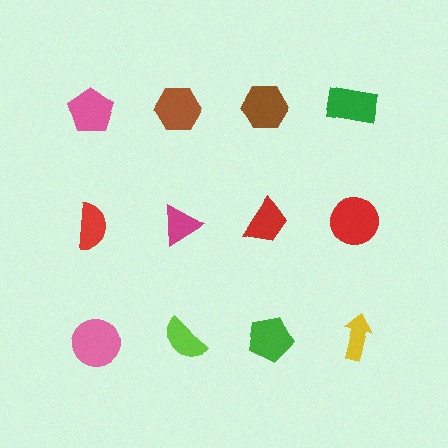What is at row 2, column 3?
A red trapezoid.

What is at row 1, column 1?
A pink pentagon.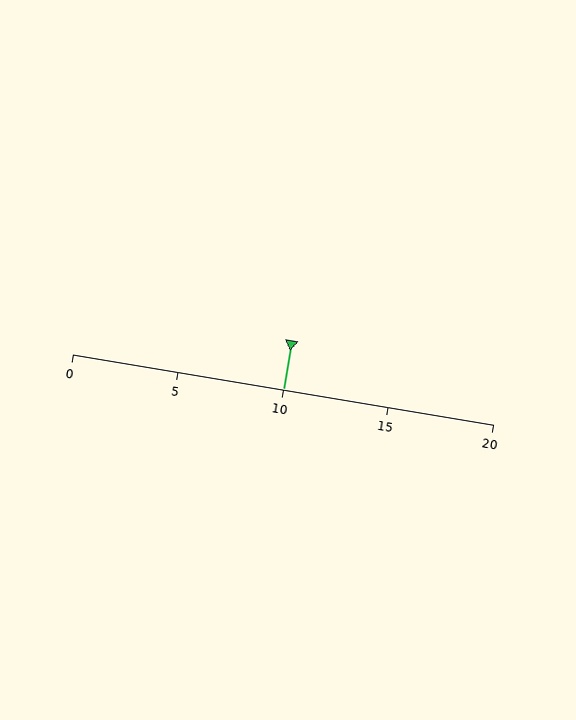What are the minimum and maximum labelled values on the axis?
The axis runs from 0 to 20.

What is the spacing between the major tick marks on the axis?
The major ticks are spaced 5 apart.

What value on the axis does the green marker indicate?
The marker indicates approximately 10.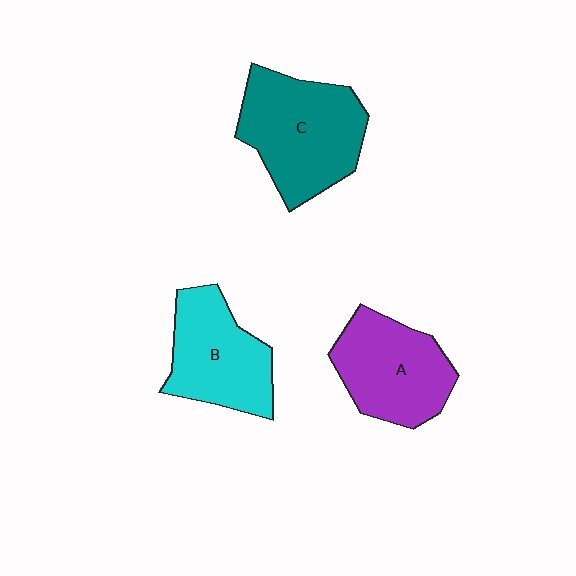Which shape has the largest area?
Shape C (teal).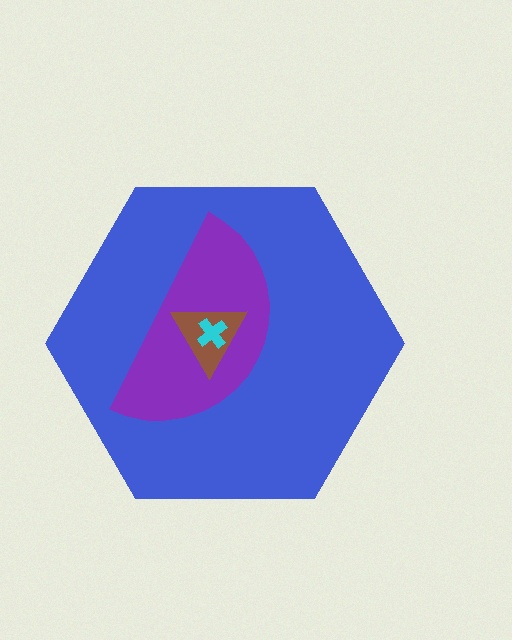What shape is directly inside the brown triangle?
The cyan cross.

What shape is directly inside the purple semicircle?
The brown triangle.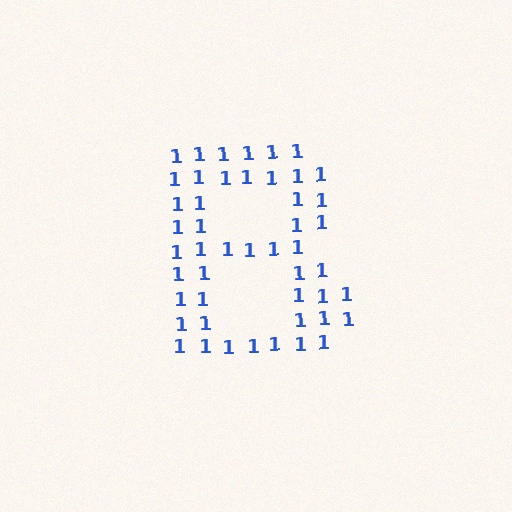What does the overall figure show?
The overall figure shows the letter B.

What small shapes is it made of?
It is made of small digit 1's.